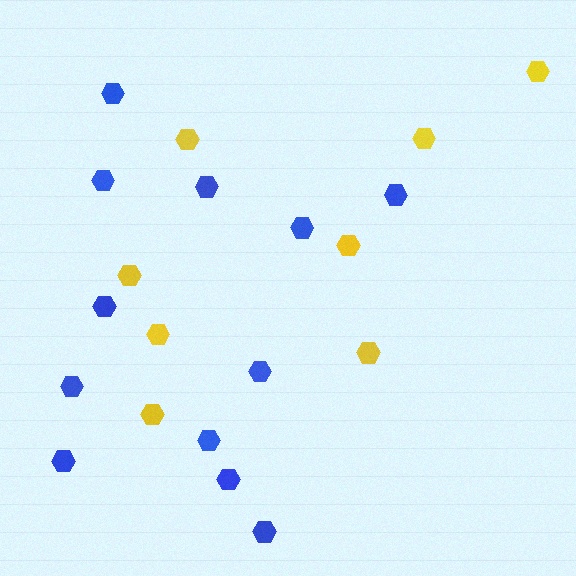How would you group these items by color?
There are 2 groups: one group of blue hexagons (12) and one group of yellow hexagons (8).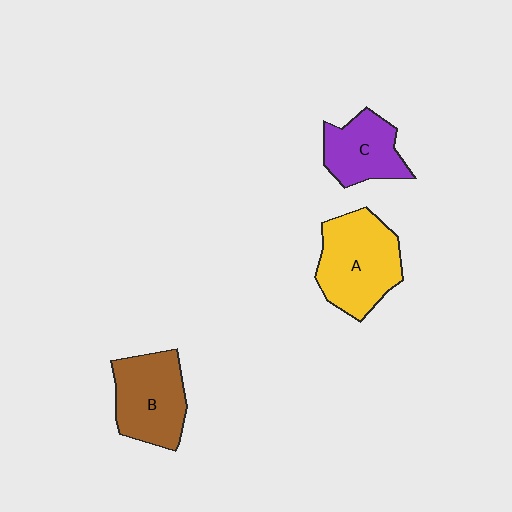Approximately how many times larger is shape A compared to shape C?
Approximately 1.5 times.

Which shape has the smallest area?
Shape C (purple).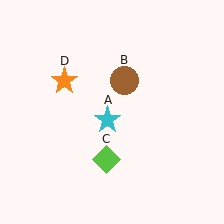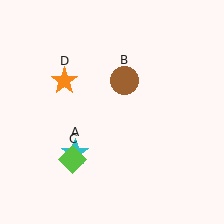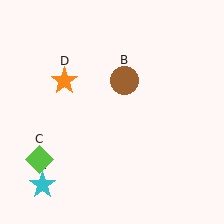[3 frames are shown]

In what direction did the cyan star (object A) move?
The cyan star (object A) moved down and to the left.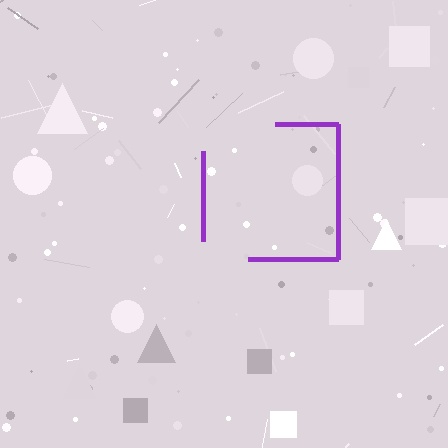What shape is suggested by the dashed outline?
The dashed outline suggests a square.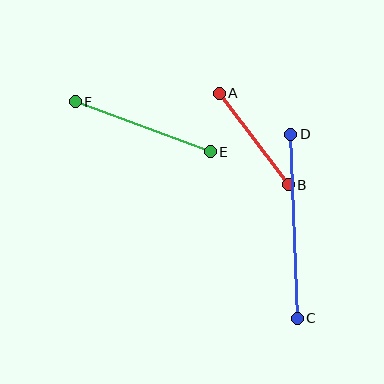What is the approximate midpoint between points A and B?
The midpoint is at approximately (254, 139) pixels.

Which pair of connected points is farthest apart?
Points C and D are farthest apart.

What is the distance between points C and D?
The distance is approximately 184 pixels.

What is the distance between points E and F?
The distance is approximately 144 pixels.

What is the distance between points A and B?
The distance is approximately 115 pixels.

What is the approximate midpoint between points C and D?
The midpoint is at approximately (294, 226) pixels.